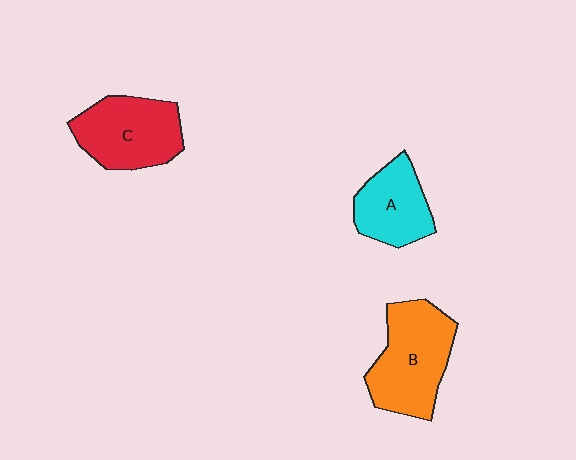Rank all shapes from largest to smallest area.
From largest to smallest: B (orange), C (red), A (cyan).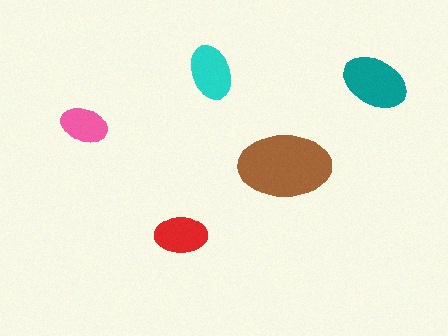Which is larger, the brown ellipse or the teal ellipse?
The brown one.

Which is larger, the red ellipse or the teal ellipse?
The teal one.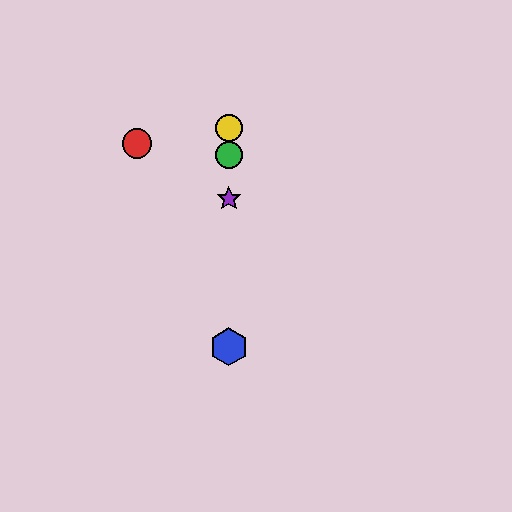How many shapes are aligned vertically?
4 shapes (the blue hexagon, the green circle, the yellow circle, the purple star) are aligned vertically.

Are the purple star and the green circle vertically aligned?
Yes, both are at x≈229.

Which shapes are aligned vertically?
The blue hexagon, the green circle, the yellow circle, the purple star are aligned vertically.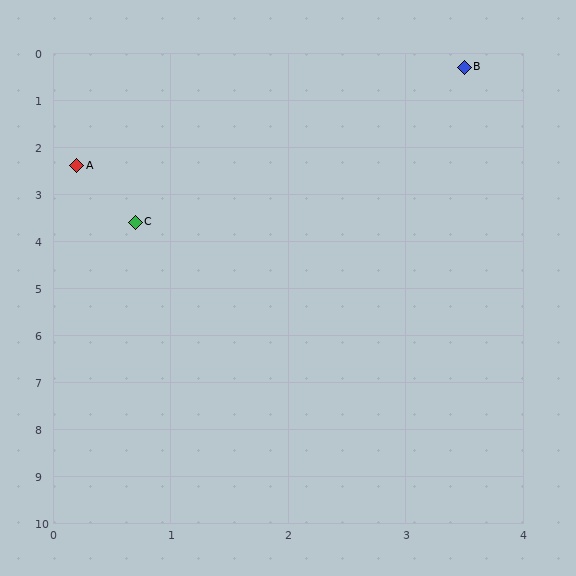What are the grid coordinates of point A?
Point A is at approximately (0.2, 2.4).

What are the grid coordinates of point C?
Point C is at approximately (0.7, 3.6).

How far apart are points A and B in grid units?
Points A and B are about 3.9 grid units apart.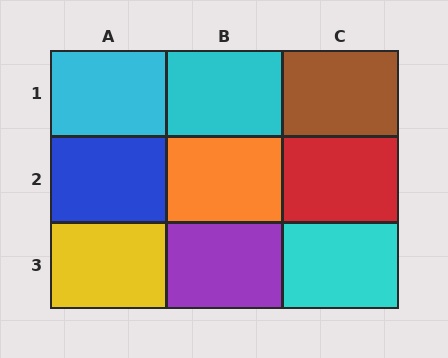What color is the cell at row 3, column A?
Yellow.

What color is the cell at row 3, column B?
Purple.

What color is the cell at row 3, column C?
Cyan.